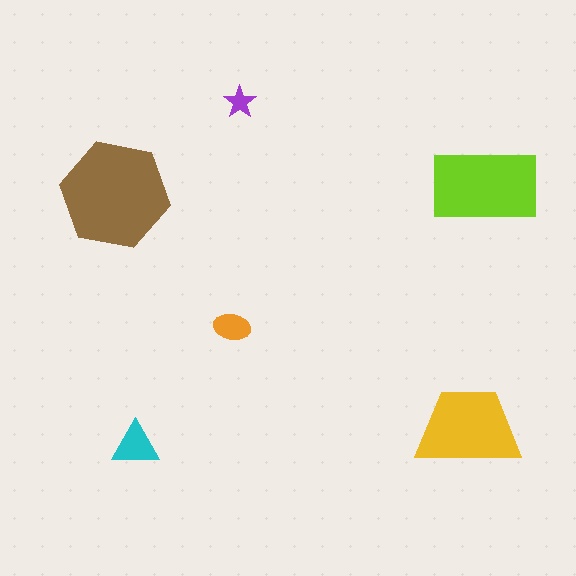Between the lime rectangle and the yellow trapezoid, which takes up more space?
The lime rectangle.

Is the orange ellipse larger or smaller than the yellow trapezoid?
Smaller.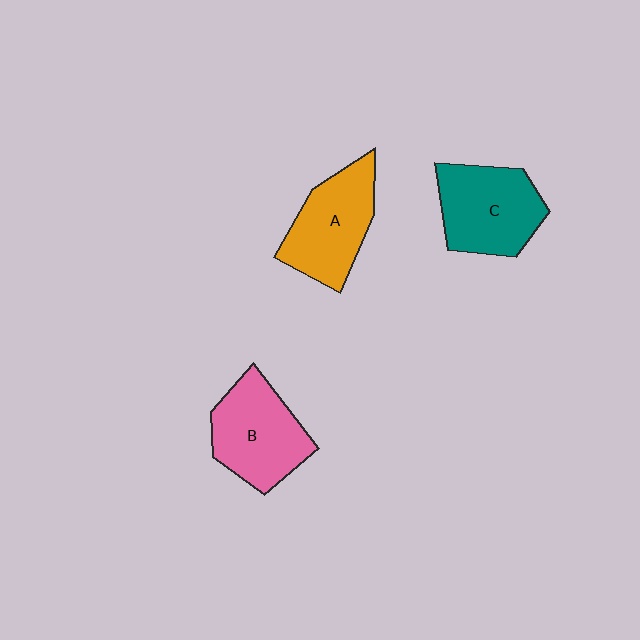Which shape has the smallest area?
Shape A (orange).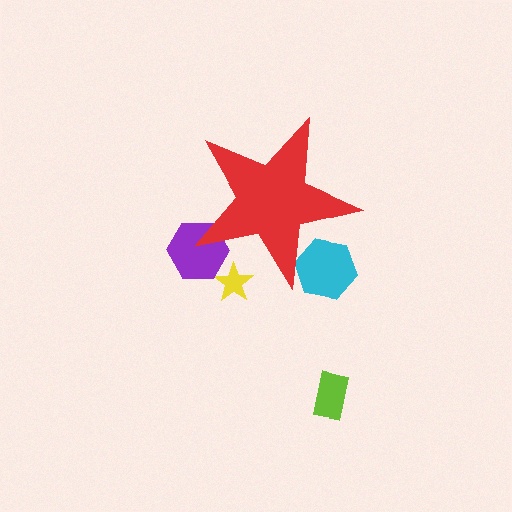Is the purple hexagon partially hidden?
Yes, the purple hexagon is partially hidden behind the red star.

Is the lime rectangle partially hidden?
No, the lime rectangle is fully visible.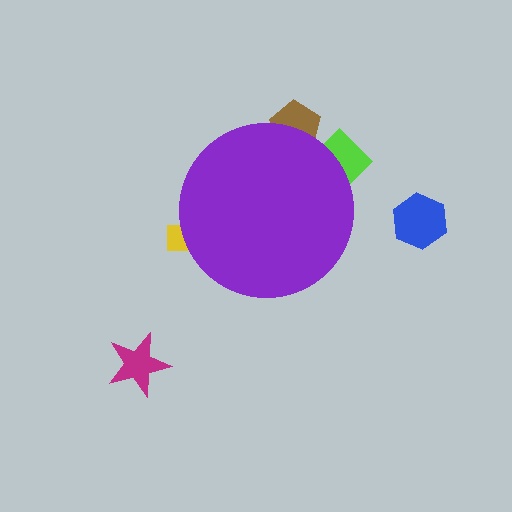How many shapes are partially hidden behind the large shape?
3 shapes are partially hidden.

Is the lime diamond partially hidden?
Yes, the lime diamond is partially hidden behind the purple circle.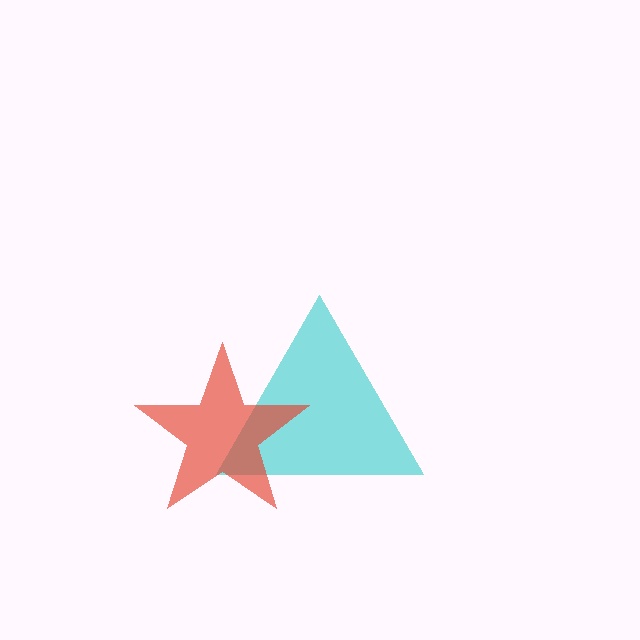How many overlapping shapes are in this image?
There are 2 overlapping shapes in the image.